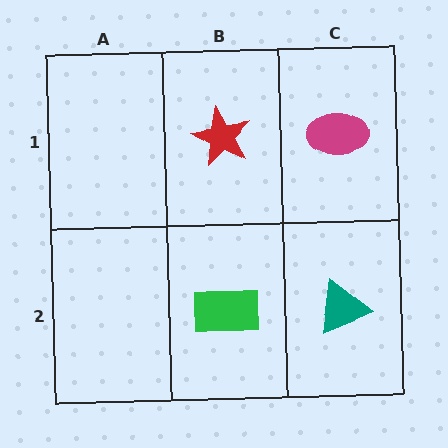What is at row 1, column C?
A magenta ellipse.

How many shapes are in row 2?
2 shapes.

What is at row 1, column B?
A red star.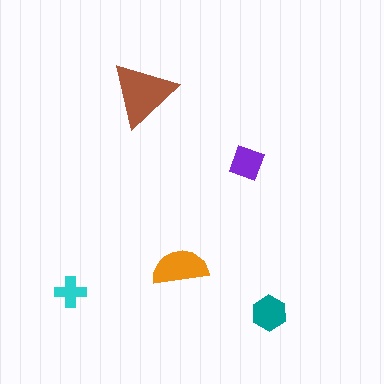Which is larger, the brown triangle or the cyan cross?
The brown triangle.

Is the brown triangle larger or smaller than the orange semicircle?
Larger.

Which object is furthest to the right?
The teal hexagon is rightmost.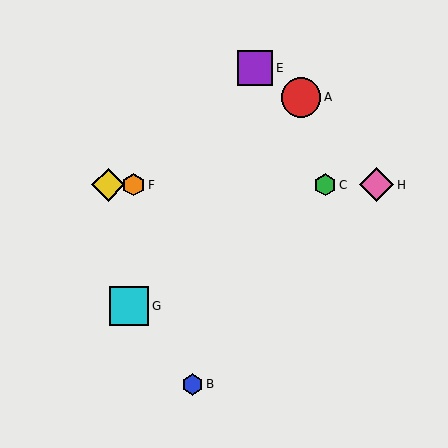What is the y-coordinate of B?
Object B is at y≈384.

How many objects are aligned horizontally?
4 objects (C, D, F, H) are aligned horizontally.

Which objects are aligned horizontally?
Objects C, D, F, H are aligned horizontally.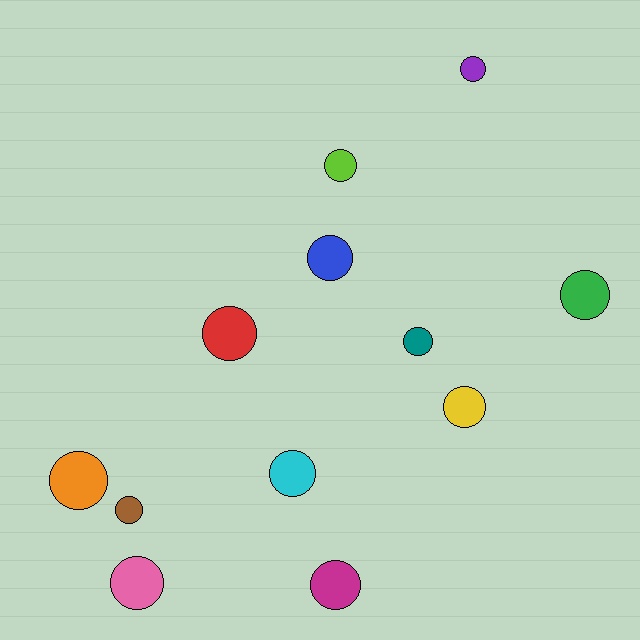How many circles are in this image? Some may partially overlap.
There are 12 circles.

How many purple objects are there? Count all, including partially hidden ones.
There is 1 purple object.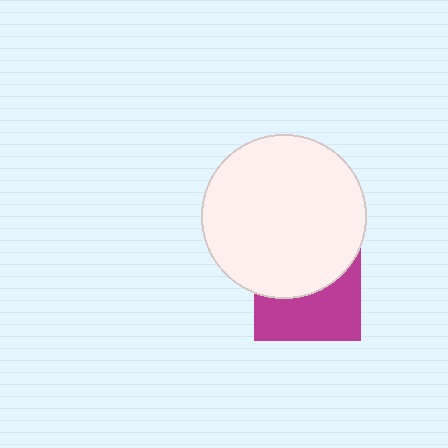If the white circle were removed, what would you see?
You would see the complete magenta square.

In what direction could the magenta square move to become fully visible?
The magenta square could move down. That would shift it out from behind the white circle entirely.